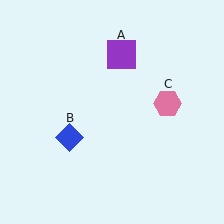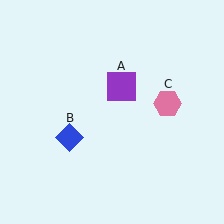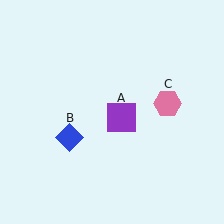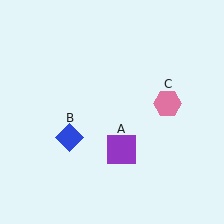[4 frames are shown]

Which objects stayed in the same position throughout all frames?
Blue diamond (object B) and pink hexagon (object C) remained stationary.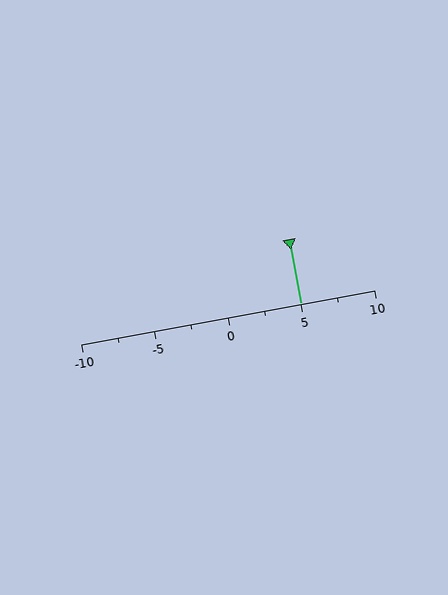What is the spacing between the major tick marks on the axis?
The major ticks are spaced 5 apart.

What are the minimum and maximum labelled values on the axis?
The axis runs from -10 to 10.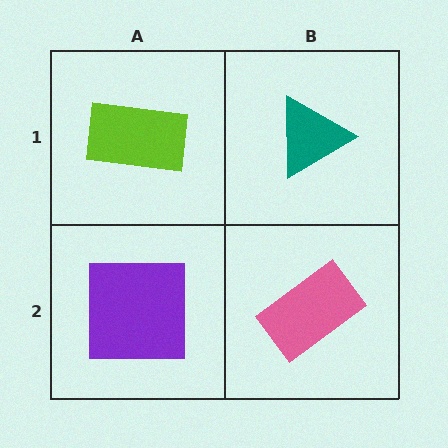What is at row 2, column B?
A pink rectangle.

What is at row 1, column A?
A lime rectangle.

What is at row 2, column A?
A purple square.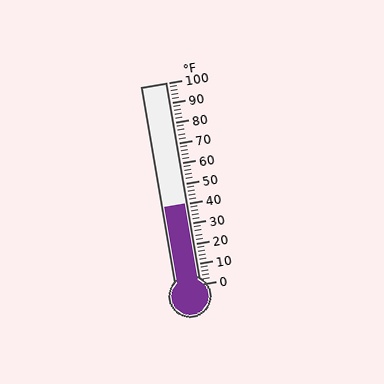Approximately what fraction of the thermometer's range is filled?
The thermometer is filled to approximately 40% of its range.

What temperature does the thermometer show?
The thermometer shows approximately 40°F.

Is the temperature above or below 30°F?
The temperature is above 30°F.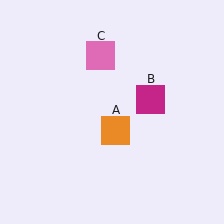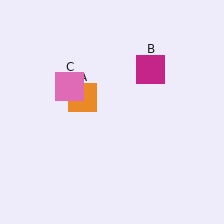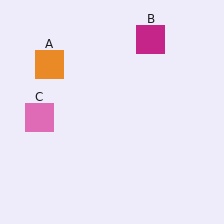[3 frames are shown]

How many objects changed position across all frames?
3 objects changed position: orange square (object A), magenta square (object B), pink square (object C).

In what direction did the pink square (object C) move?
The pink square (object C) moved down and to the left.